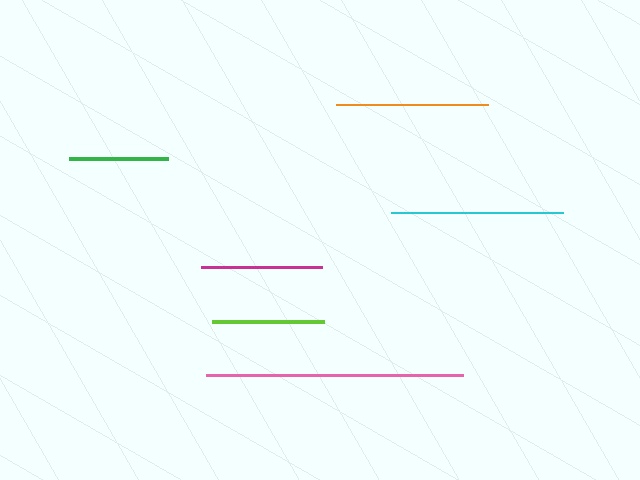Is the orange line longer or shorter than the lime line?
The orange line is longer than the lime line.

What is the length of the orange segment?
The orange segment is approximately 152 pixels long.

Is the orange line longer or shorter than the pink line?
The pink line is longer than the orange line.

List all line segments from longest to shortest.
From longest to shortest: pink, cyan, orange, magenta, lime, green.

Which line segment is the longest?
The pink line is the longest at approximately 257 pixels.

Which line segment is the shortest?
The green line is the shortest at approximately 99 pixels.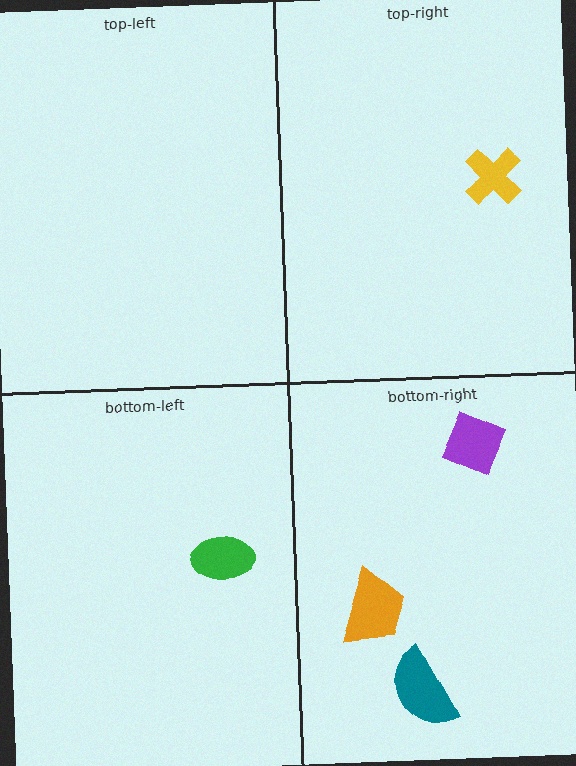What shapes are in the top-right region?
The yellow cross.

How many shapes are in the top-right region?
1.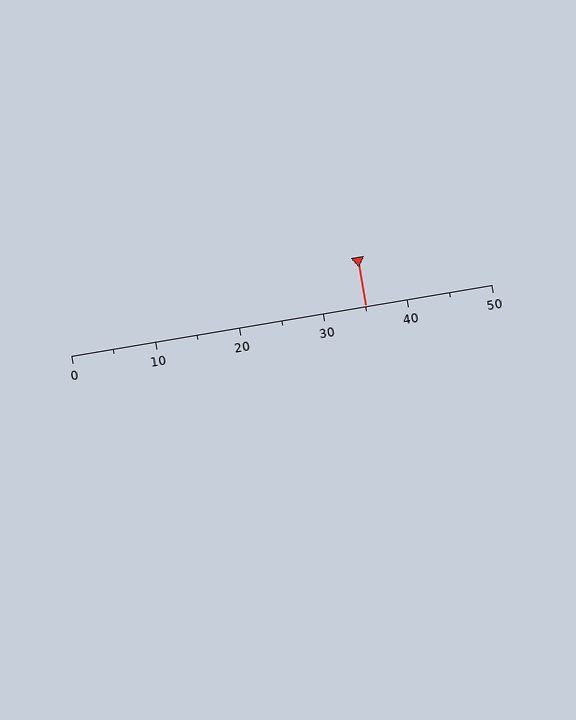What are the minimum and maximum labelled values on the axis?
The axis runs from 0 to 50.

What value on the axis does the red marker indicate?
The marker indicates approximately 35.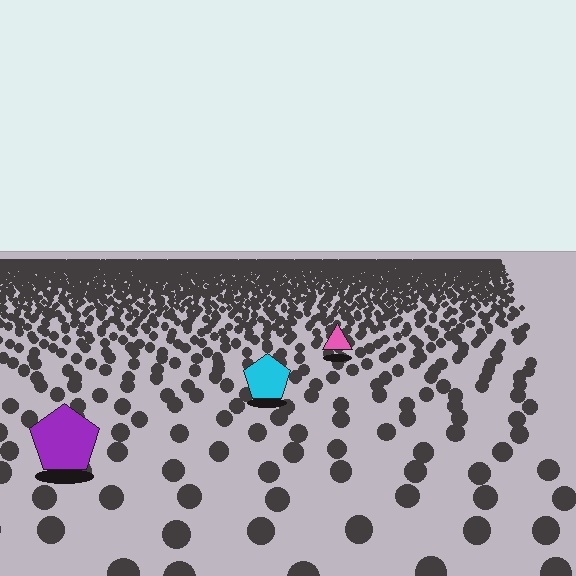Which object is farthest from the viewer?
The pink triangle is farthest from the viewer. It appears smaller and the ground texture around it is denser.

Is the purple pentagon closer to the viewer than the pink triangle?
Yes. The purple pentagon is closer — you can tell from the texture gradient: the ground texture is coarser near it.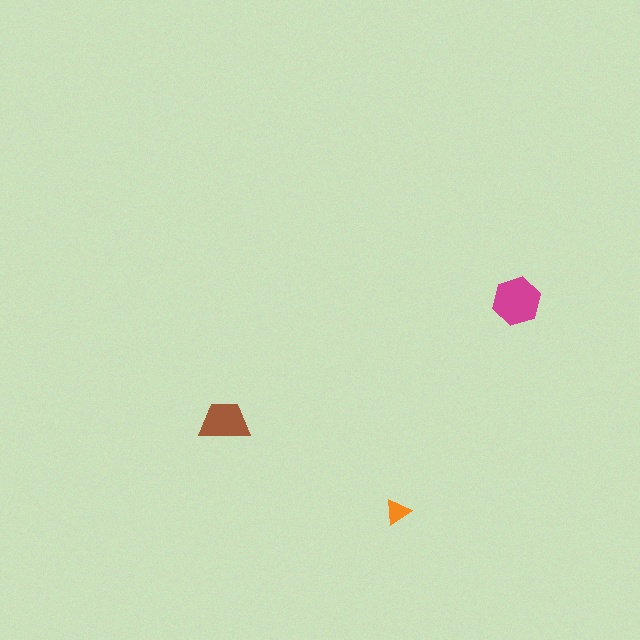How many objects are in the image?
There are 3 objects in the image.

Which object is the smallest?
The orange triangle.